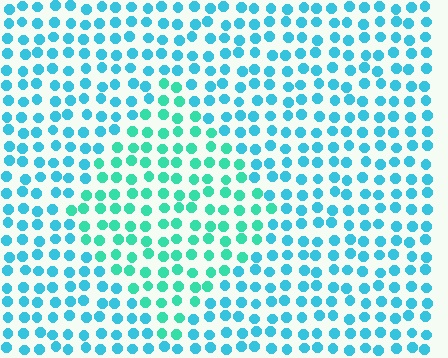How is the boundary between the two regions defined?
The boundary is defined purely by a slight shift in hue (about 29 degrees). Spacing, size, and orientation are identical on both sides.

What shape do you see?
I see a diamond.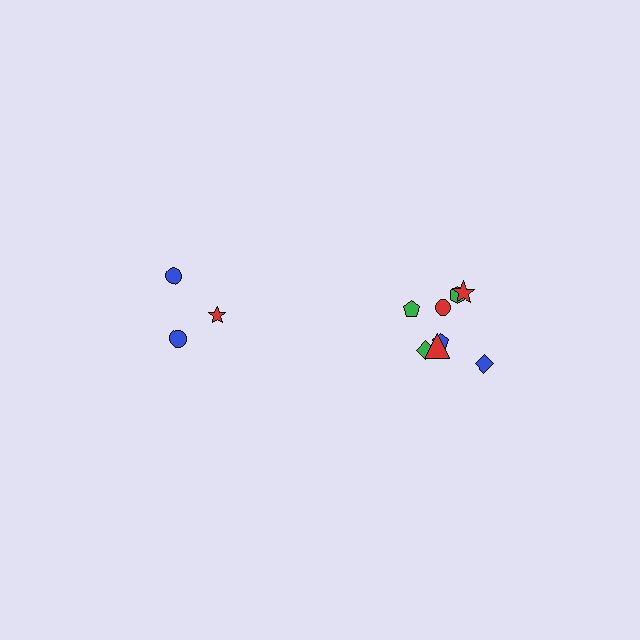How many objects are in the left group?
There are 3 objects.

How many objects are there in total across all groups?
There are 11 objects.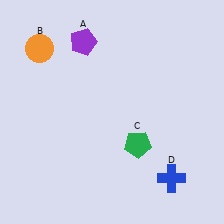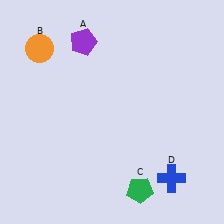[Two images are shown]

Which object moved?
The green pentagon (C) moved down.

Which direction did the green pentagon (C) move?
The green pentagon (C) moved down.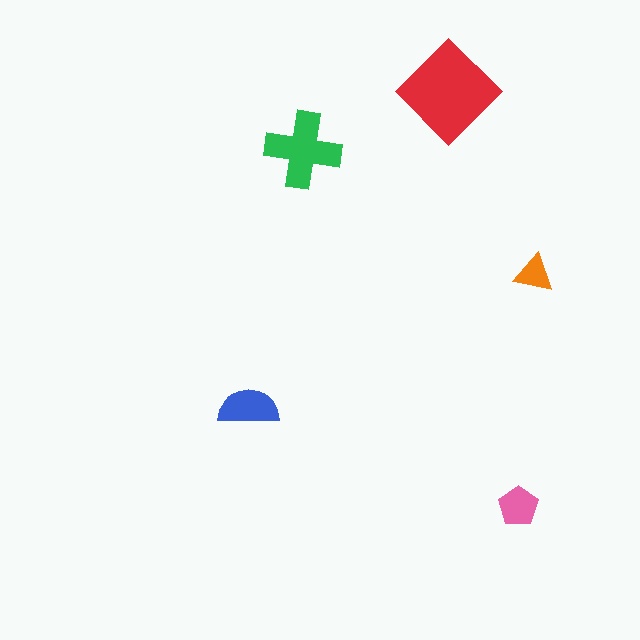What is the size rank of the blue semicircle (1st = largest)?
3rd.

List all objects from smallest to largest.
The orange triangle, the pink pentagon, the blue semicircle, the green cross, the red diamond.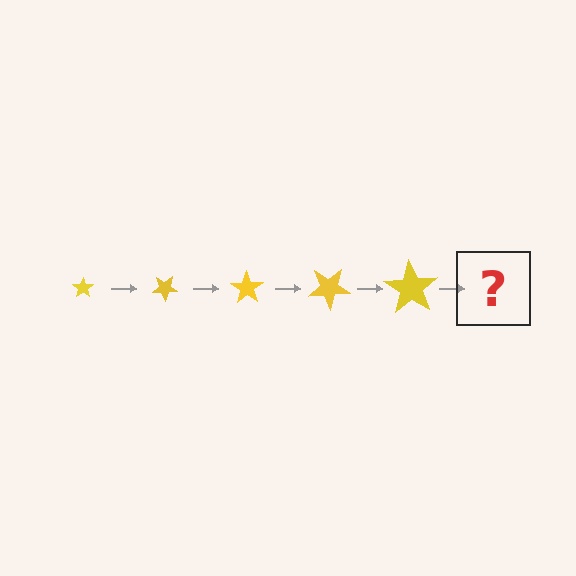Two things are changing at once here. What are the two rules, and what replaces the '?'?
The two rules are that the star grows larger each step and it rotates 35 degrees each step. The '?' should be a star, larger than the previous one and rotated 175 degrees from the start.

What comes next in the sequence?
The next element should be a star, larger than the previous one and rotated 175 degrees from the start.